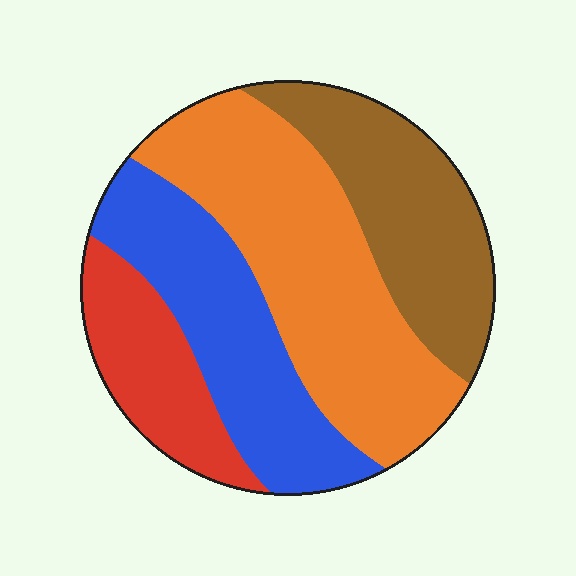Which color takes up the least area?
Red, at roughly 15%.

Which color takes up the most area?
Orange, at roughly 35%.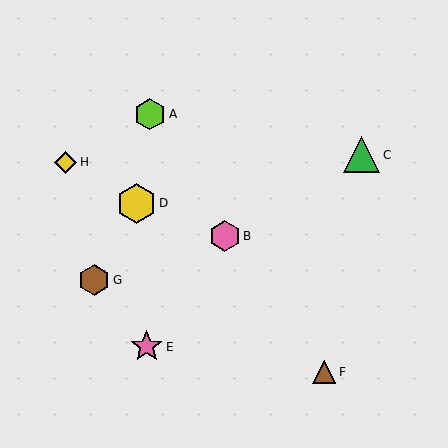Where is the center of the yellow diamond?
The center of the yellow diamond is at (66, 162).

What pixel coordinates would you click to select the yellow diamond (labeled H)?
Click at (66, 162) to select the yellow diamond H.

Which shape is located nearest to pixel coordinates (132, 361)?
The pink star (labeled E) at (147, 347) is nearest to that location.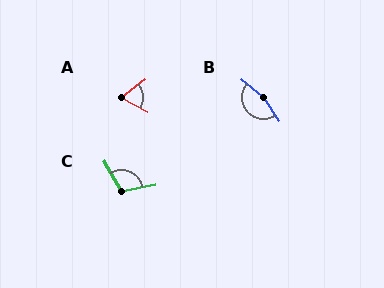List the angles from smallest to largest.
A (66°), C (110°), B (163°).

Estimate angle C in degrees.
Approximately 110 degrees.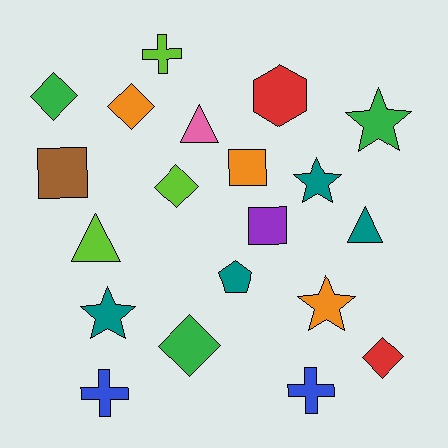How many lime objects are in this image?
There are 3 lime objects.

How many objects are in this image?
There are 20 objects.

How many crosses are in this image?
There are 3 crosses.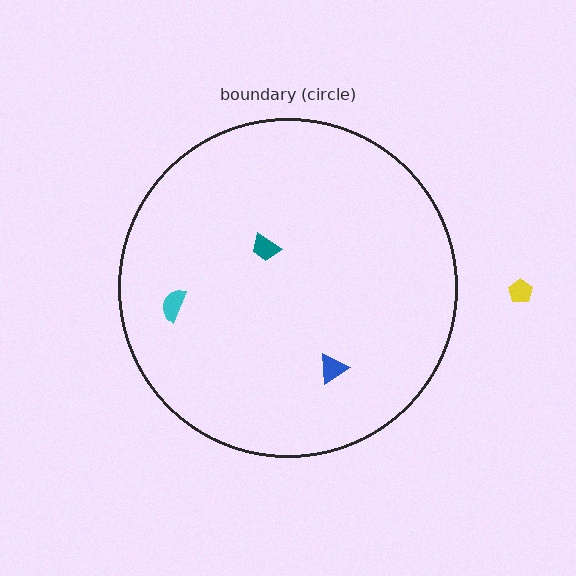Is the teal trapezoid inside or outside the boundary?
Inside.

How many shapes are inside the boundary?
3 inside, 1 outside.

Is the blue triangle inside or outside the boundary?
Inside.